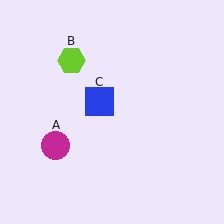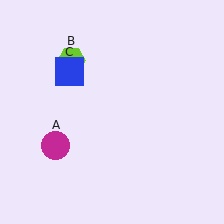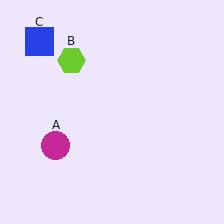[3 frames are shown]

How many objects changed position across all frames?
1 object changed position: blue square (object C).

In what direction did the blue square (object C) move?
The blue square (object C) moved up and to the left.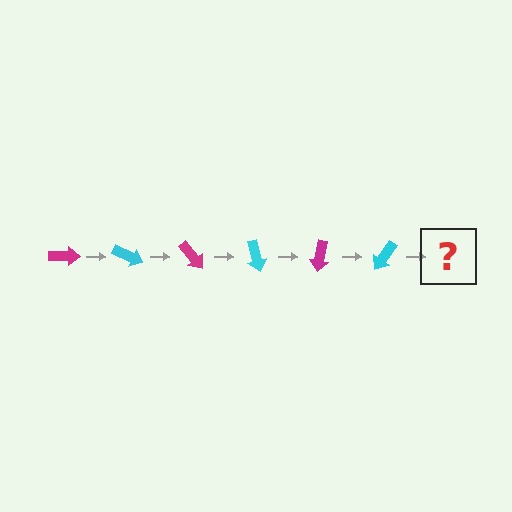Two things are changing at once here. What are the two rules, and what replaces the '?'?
The two rules are that it rotates 25 degrees each step and the color cycles through magenta and cyan. The '?' should be a magenta arrow, rotated 150 degrees from the start.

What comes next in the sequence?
The next element should be a magenta arrow, rotated 150 degrees from the start.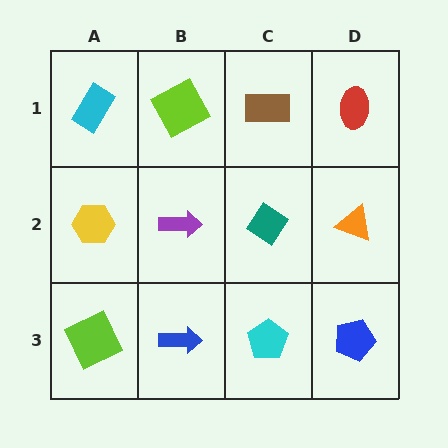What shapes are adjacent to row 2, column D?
A red ellipse (row 1, column D), a blue pentagon (row 3, column D), a teal diamond (row 2, column C).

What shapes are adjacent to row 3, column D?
An orange triangle (row 2, column D), a cyan pentagon (row 3, column C).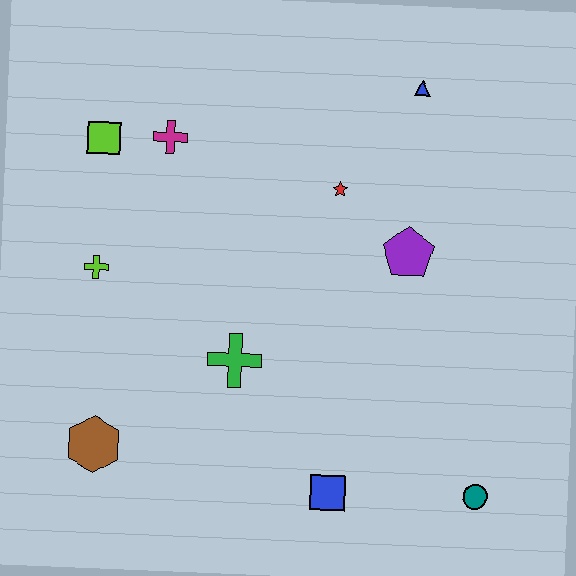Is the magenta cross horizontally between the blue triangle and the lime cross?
Yes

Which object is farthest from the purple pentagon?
The brown hexagon is farthest from the purple pentagon.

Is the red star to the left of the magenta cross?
No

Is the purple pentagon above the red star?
No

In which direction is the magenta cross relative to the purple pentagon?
The magenta cross is to the left of the purple pentagon.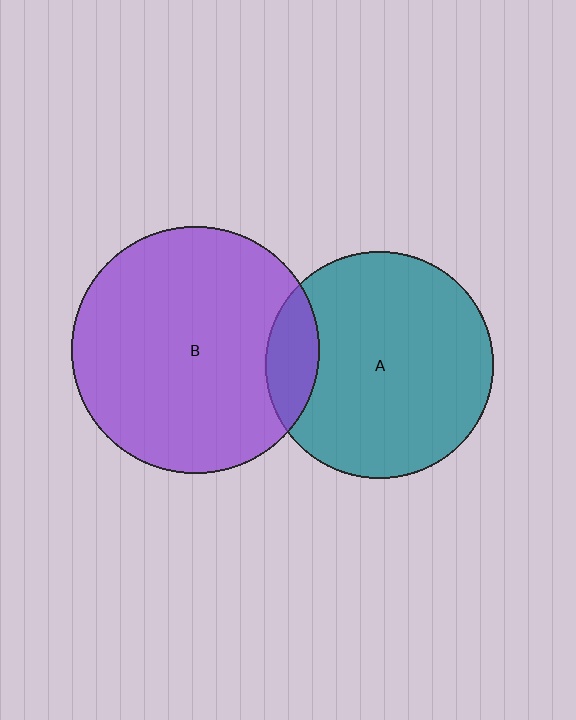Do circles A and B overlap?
Yes.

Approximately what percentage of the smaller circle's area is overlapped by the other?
Approximately 15%.